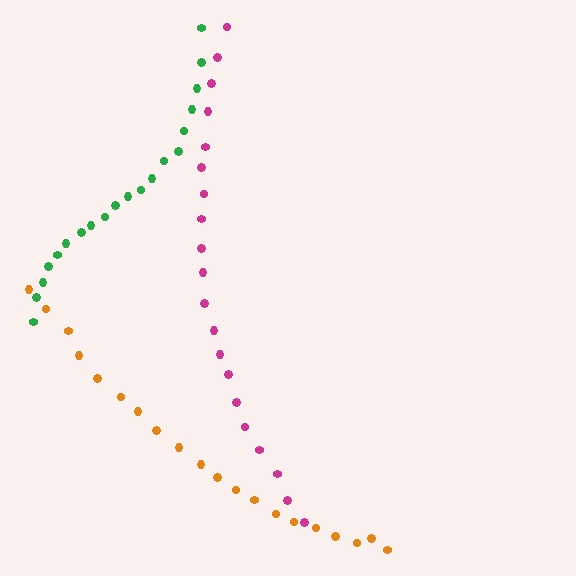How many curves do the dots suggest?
There are 3 distinct paths.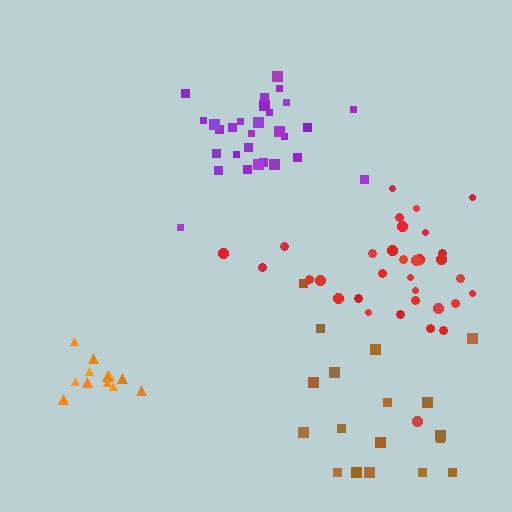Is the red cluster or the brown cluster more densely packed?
Red.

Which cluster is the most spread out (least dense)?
Brown.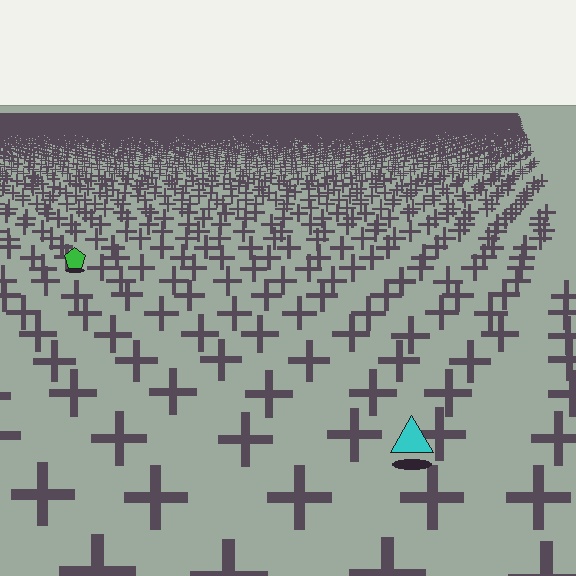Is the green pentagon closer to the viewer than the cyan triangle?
No. The cyan triangle is closer — you can tell from the texture gradient: the ground texture is coarser near it.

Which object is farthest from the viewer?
The green pentagon is farthest from the viewer. It appears smaller and the ground texture around it is denser.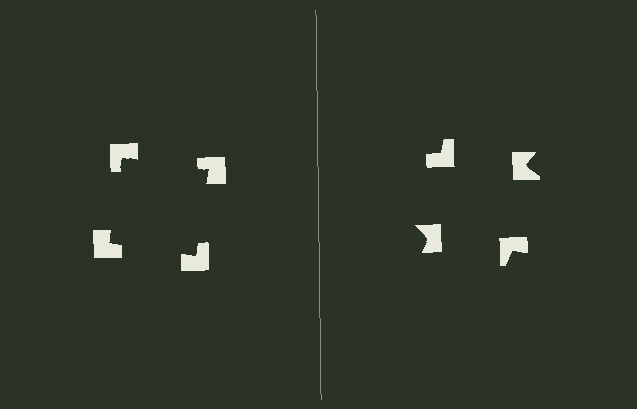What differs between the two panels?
The notched squares are positioned identically on both sides; only the wedge orientations differ. On the left they align to a square; on the right they are misaligned.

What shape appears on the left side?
An illusory square.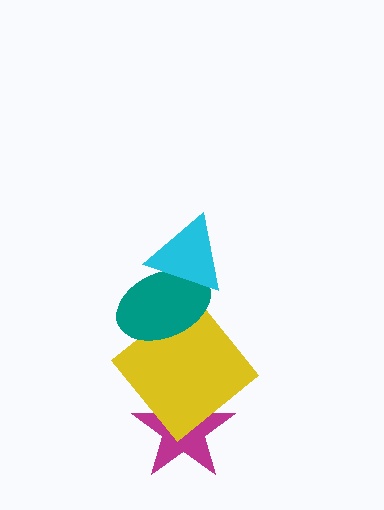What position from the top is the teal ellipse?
The teal ellipse is 2nd from the top.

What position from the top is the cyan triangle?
The cyan triangle is 1st from the top.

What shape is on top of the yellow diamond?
The teal ellipse is on top of the yellow diamond.